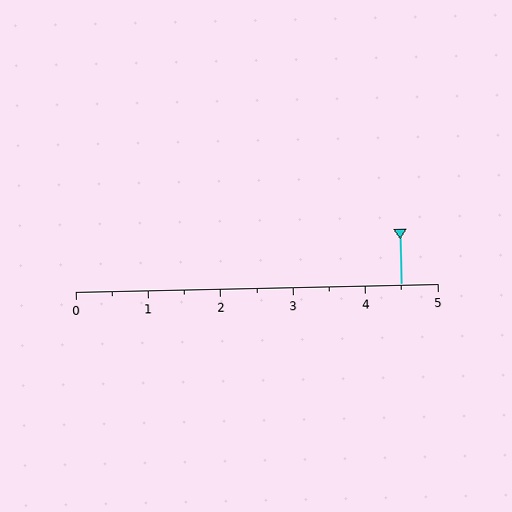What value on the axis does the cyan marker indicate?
The marker indicates approximately 4.5.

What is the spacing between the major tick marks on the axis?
The major ticks are spaced 1 apart.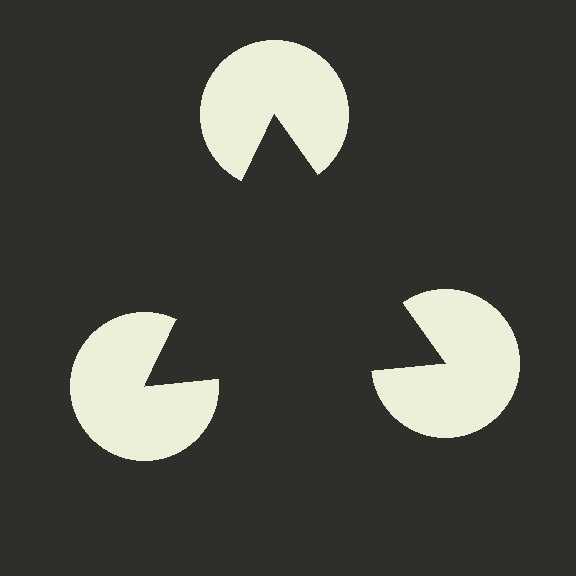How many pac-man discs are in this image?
There are 3 — one at each vertex of the illusory triangle.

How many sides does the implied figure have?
3 sides.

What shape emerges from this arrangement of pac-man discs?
An illusory triangle — its edges are inferred from the aligned wedge cuts in the pac-man discs, not physically drawn.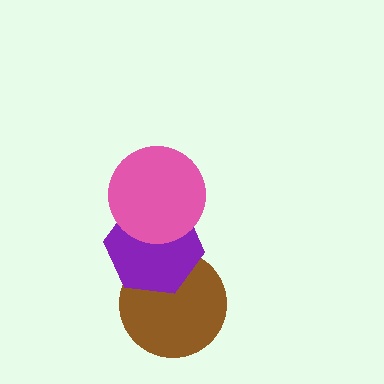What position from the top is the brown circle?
The brown circle is 3rd from the top.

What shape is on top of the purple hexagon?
The pink circle is on top of the purple hexagon.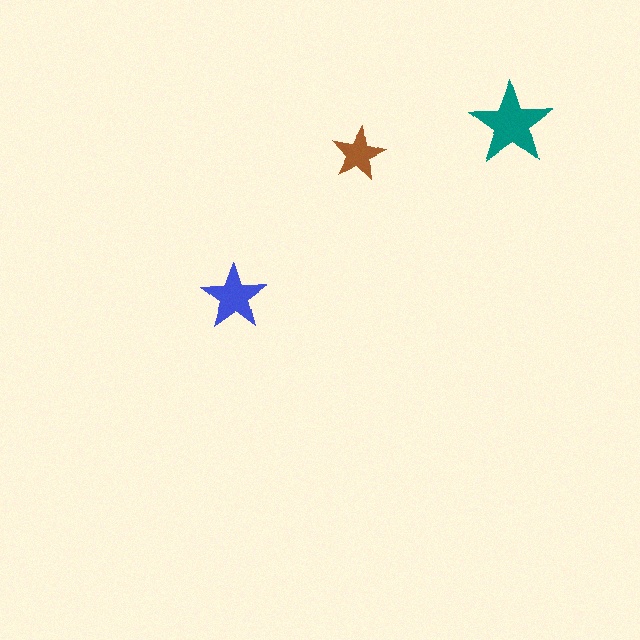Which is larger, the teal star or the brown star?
The teal one.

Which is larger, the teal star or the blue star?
The teal one.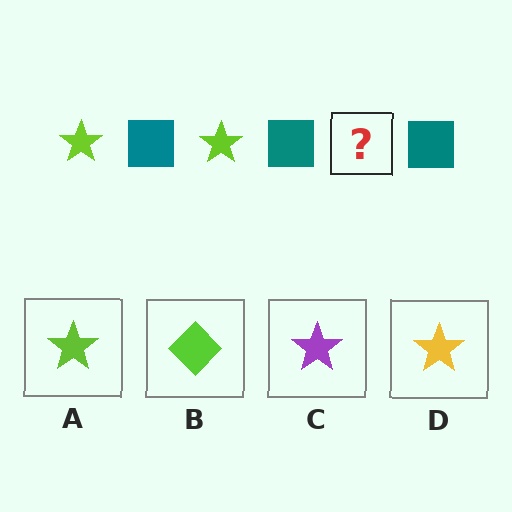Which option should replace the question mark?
Option A.